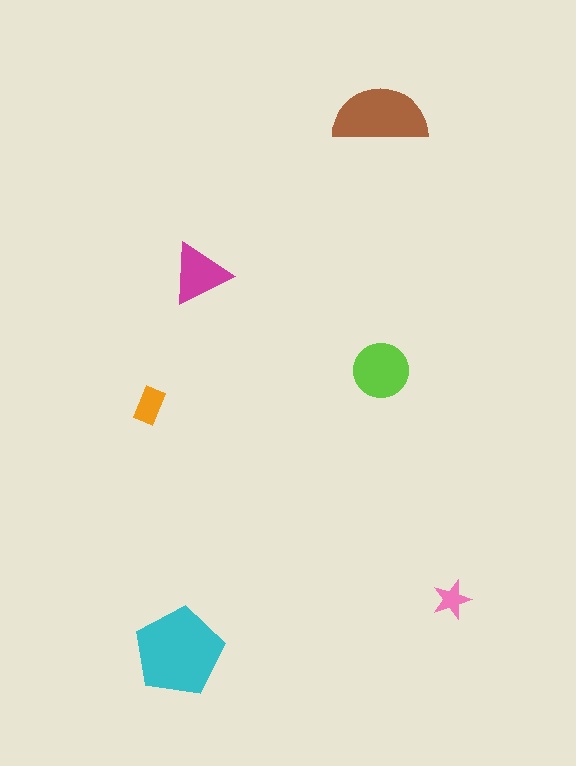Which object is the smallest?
The pink star.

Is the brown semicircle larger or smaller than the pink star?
Larger.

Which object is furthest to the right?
The pink star is rightmost.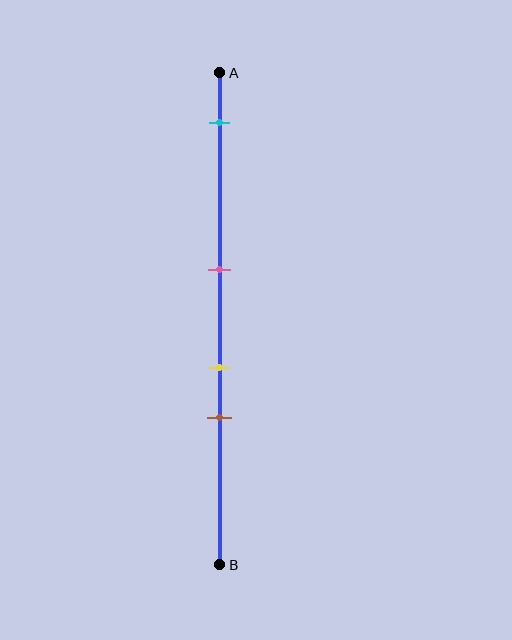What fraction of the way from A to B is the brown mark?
The brown mark is approximately 70% (0.7) of the way from A to B.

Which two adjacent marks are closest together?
The yellow and brown marks are the closest adjacent pair.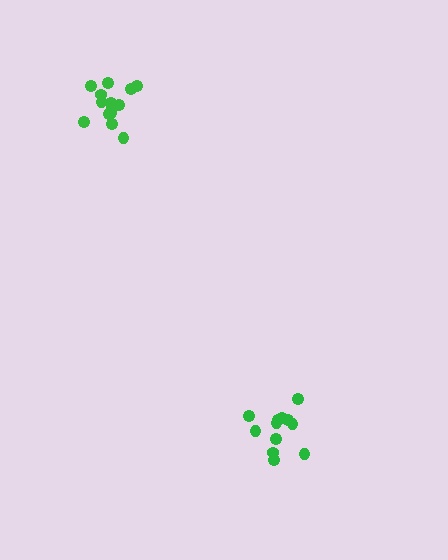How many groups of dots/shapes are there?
There are 2 groups.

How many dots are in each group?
Group 1: 12 dots, Group 2: 14 dots (26 total).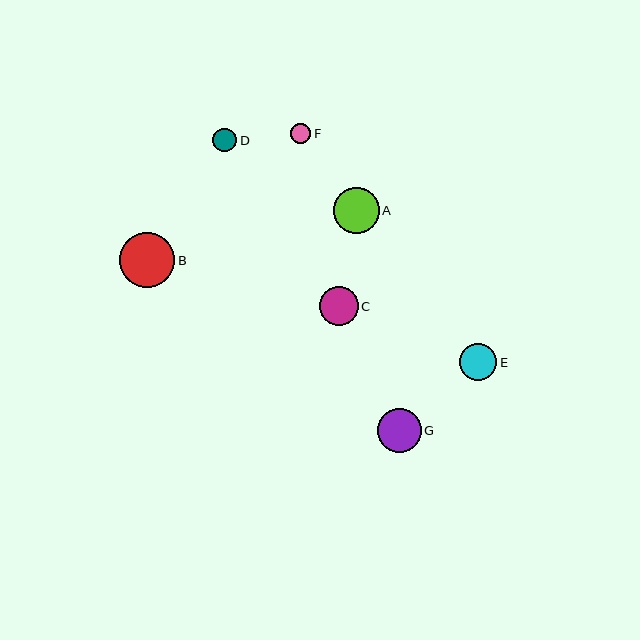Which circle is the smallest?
Circle F is the smallest with a size of approximately 21 pixels.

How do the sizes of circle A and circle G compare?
Circle A and circle G are approximately the same size.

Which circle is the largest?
Circle B is the largest with a size of approximately 55 pixels.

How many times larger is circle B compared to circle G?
Circle B is approximately 1.3 times the size of circle G.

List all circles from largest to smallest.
From largest to smallest: B, A, G, C, E, D, F.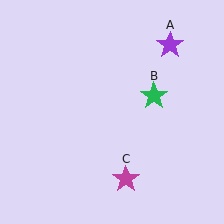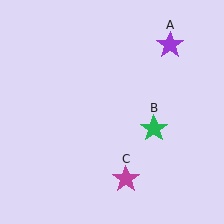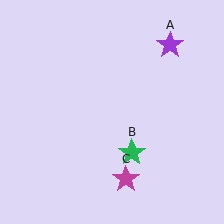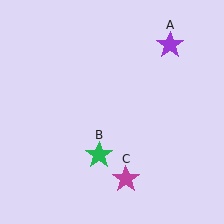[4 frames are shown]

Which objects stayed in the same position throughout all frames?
Purple star (object A) and magenta star (object C) remained stationary.